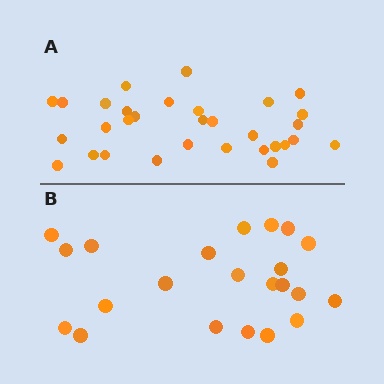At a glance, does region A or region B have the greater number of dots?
Region A (the top region) has more dots.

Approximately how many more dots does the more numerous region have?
Region A has roughly 8 or so more dots than region B.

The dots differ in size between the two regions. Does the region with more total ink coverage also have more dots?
No. Region B has more total ink coverage because its dots are larger, but region A actually contains more individual dots. Total area can be misleading — the number of items is what matters here.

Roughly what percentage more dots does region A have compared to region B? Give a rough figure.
About 40% more.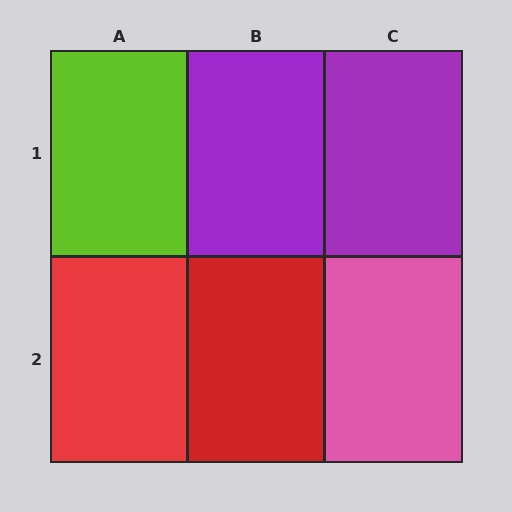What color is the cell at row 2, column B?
Red.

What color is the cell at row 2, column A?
Red.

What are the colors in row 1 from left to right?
Lime, purple, purple.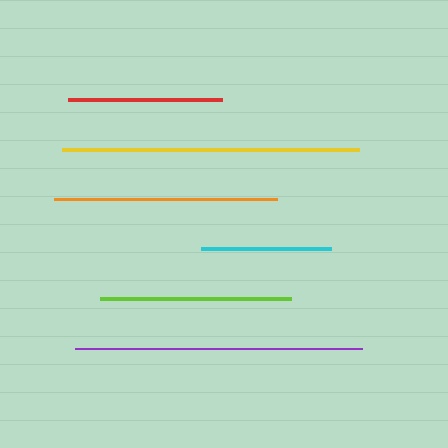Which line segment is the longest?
The yellow line is the longest at approximately 297 pixels.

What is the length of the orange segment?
The orange segment is approximately 223 pixels long.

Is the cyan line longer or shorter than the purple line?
The purple line is longer than the cyan line.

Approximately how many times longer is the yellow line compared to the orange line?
The yellow line is approximately 1.3 times the length of the orange line.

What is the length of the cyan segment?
The cyan segment is approximately 130 pixels long.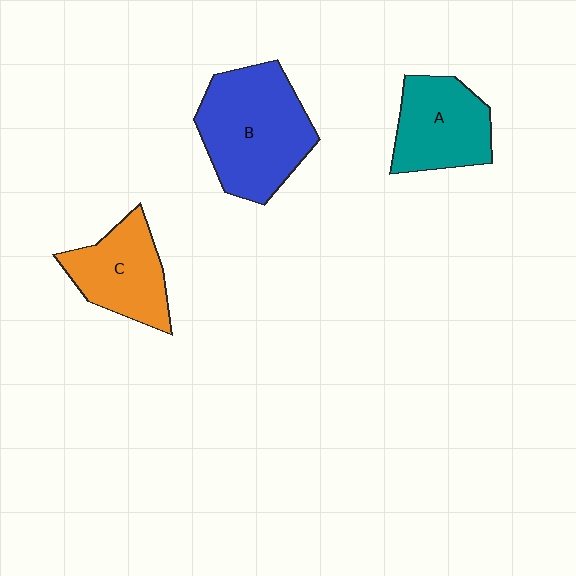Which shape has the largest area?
Shape B (blue).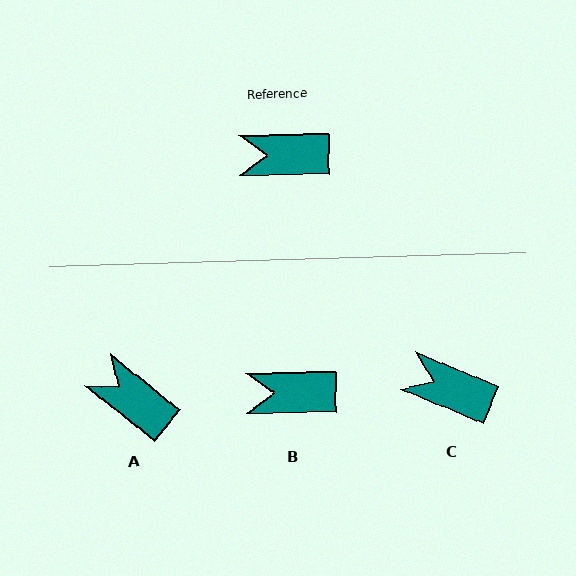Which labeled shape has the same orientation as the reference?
B.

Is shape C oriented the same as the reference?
No, it is off by about 24 degrees.